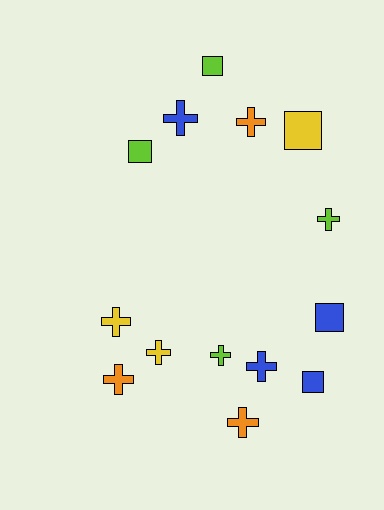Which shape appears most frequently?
Cross, with 9 objects.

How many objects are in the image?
There are 14 objects.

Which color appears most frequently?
Blue, with 4 objects.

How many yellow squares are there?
There is 1 yellow square.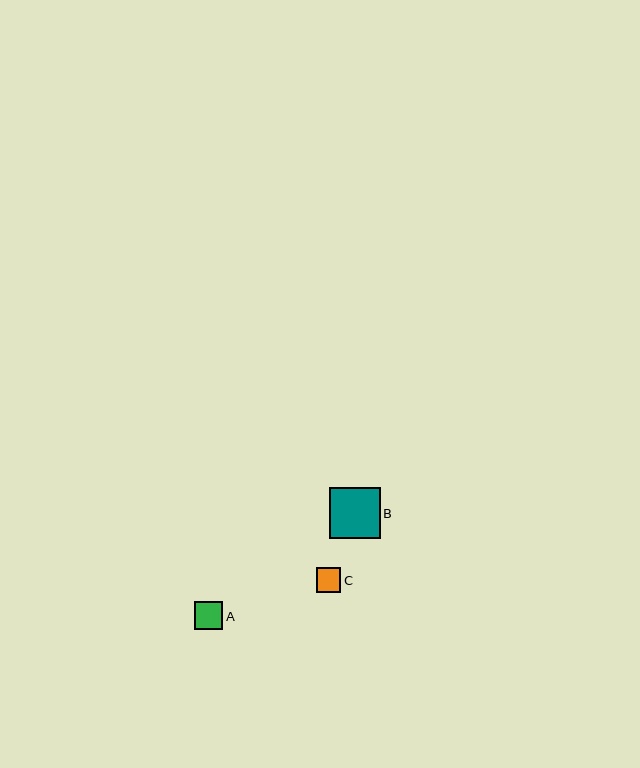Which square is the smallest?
Square C is the smallest with a size of approximately 25 pixels.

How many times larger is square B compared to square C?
Square B is approximately 2.1 times the size of square C.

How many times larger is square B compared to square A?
Square B is approximately 1.8 times the size of square A.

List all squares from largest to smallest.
From largest to smallest: B, A, C.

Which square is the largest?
Square B is the largest with a size of approximately 51 pixels.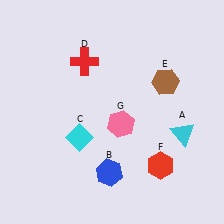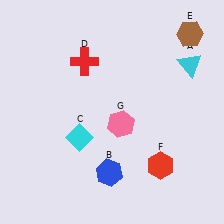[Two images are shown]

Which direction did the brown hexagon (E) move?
The brown hexagon (E) moved up.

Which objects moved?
The objects that moved are: the cyan triangle (A), the brown hexagon (E).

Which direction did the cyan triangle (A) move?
The cyan triangle (A) moved up.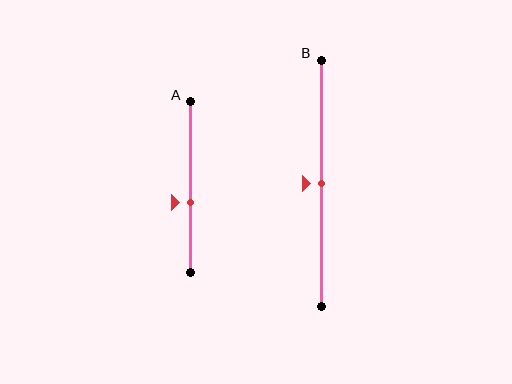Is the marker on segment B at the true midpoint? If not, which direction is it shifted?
Yes, the marker on segment B is at the true midpoint.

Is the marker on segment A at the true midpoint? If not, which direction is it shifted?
No, the marker on segment A is shifted downward by about 9% of the segment length.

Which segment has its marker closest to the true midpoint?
Segment B has its marker closest to the true midpoint.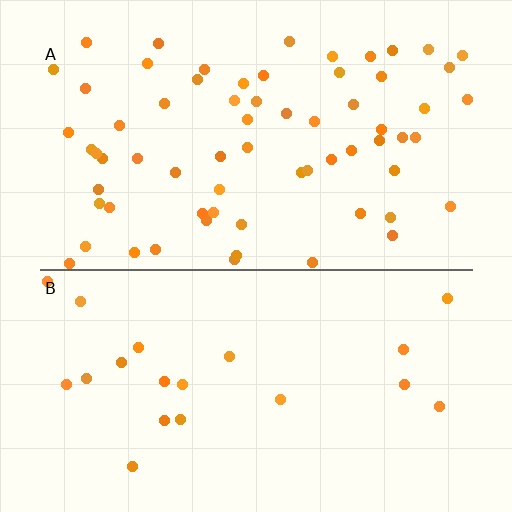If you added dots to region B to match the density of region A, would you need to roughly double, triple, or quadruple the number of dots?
Approximately triple.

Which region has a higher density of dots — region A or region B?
A (the top).